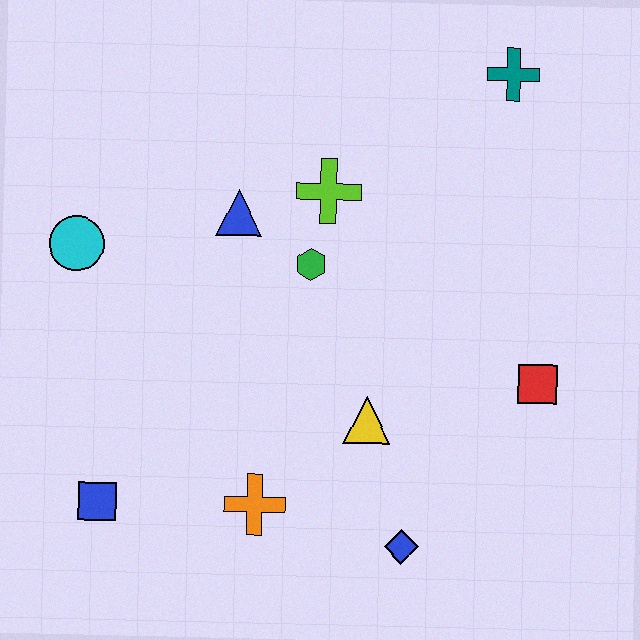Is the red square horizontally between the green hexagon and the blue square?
No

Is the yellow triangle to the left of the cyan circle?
No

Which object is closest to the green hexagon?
The lime cross is closest to the green hexagon.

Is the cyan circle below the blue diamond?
No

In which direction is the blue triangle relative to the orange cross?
The blue triangle is above the orange cross.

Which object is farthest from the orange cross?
The teal cross is farthest from the orange cross.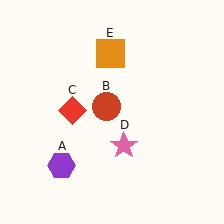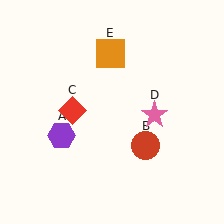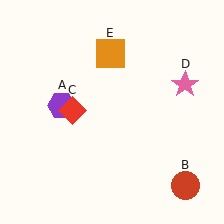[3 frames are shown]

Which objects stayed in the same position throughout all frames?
Red diamond (object C) and orange square (object E) remained stationary.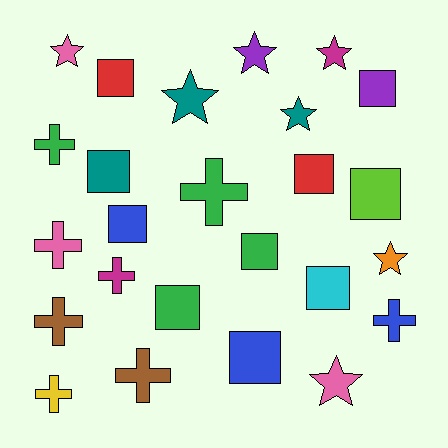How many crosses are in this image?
There are 8 crosses.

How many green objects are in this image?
There are 4 green objects.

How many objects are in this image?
There are 25 objects.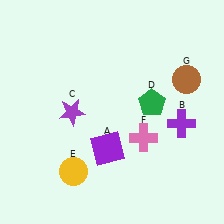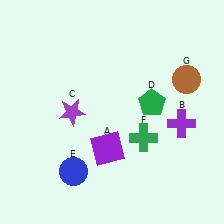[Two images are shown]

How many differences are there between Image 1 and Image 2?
There are 2 differences between the two images.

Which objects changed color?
E changed from yellow to blue. F changed from pink to green.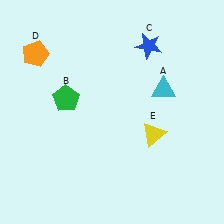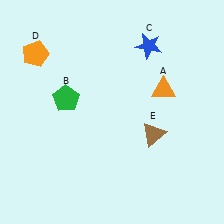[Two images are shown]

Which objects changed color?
A changed from cyan to orange. E changed from yellow to brown.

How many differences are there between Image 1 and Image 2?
There are 2 differences between the two images.